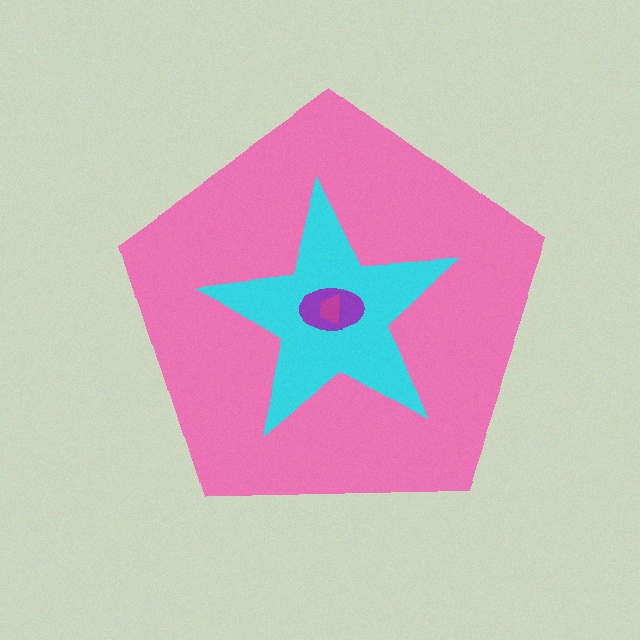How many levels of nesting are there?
4.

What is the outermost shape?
The pink pentagon.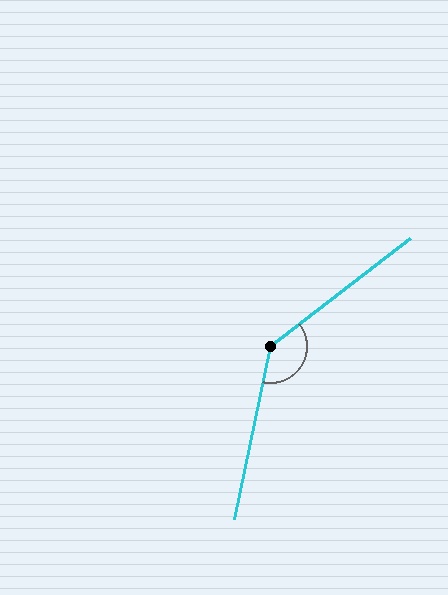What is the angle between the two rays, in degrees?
Approximately 139 degrees.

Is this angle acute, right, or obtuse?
It is obtuse.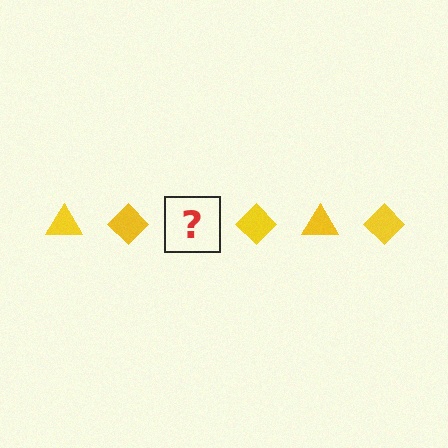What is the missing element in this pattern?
The missing element is a yellow triangle.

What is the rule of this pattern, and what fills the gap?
The rule is that the pattern cycles through triangle, diamond shapes in yellow. The gap should be filled with a yellow triangle.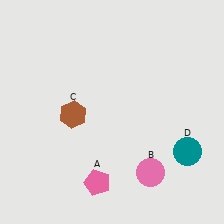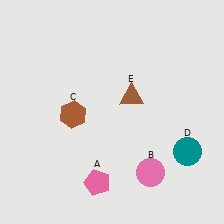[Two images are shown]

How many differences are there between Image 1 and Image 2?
There is 1 difference between the two images.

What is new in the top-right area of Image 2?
A brown triangle (E) was added in the top-right area of Image 2.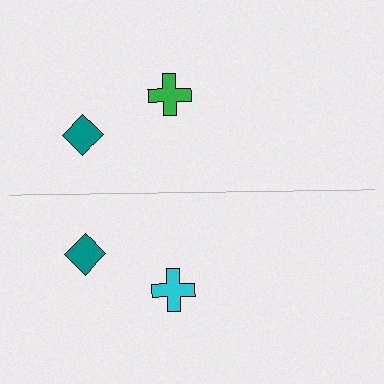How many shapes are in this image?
There are 4 shapes in this image.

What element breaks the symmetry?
The cyan cross on the bottom side breaks the symmetry — its mirror counterpart is green.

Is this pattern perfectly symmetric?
No, the pattern is not perfectly symmetric. The cyan cross on the bottom side breaks the symmetry — its mirror counterpart is green.